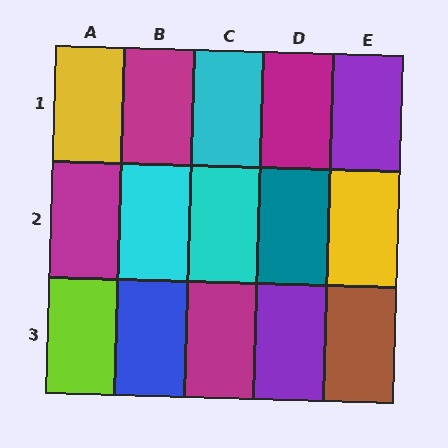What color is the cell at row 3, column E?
Brown.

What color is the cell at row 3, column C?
Magenta.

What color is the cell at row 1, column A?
Yellow.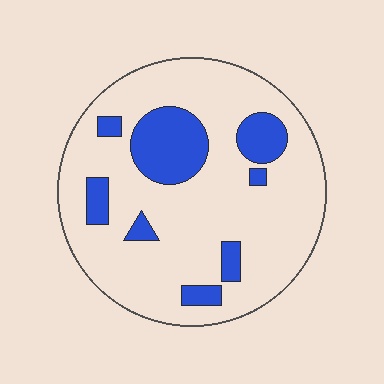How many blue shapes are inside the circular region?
8.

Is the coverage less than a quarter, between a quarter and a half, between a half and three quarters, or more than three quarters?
Less than a quarter.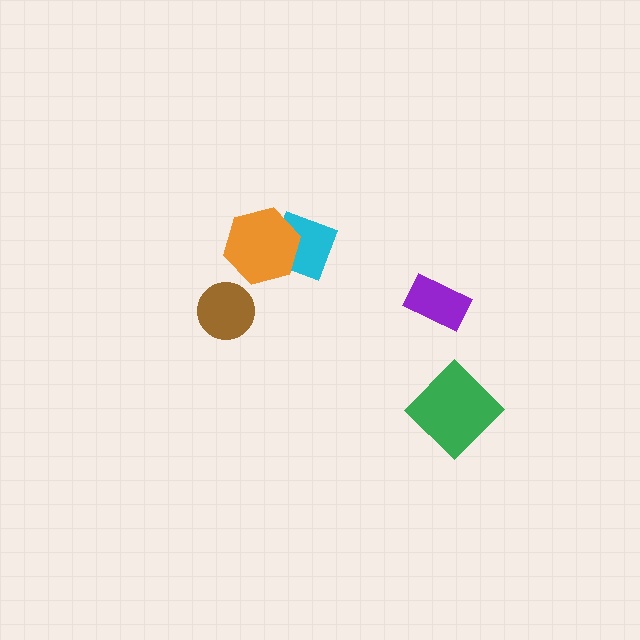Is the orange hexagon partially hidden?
No, no other shape covers it.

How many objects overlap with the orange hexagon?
1 object overlaps with the orange hexagon.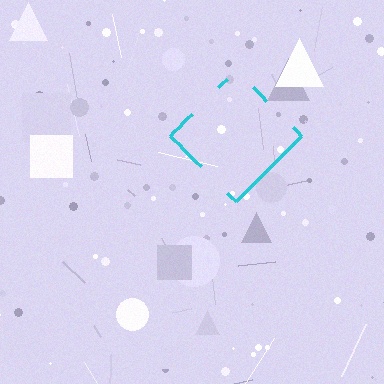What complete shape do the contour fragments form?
The contour fragments form a diamond.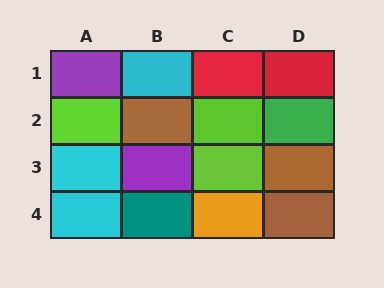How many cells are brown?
3 cells are brown.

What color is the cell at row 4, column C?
Orange.